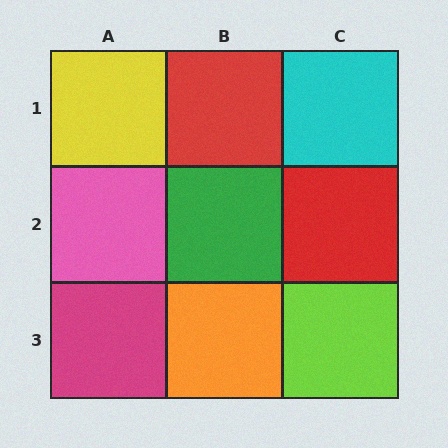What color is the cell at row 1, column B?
Red.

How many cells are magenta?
1 cell is magenta.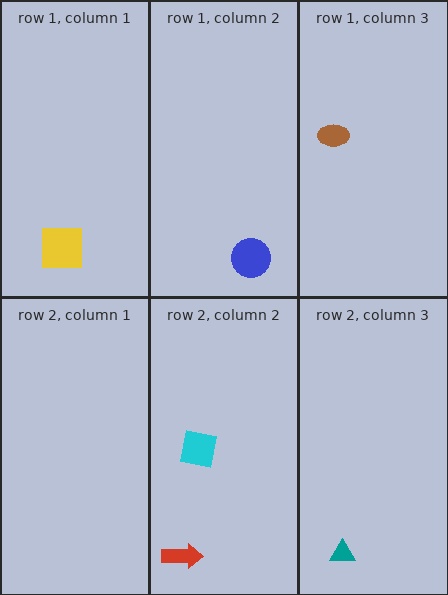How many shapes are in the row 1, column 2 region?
1.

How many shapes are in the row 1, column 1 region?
1.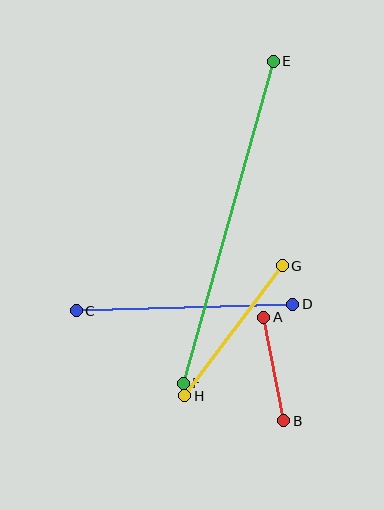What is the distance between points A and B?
The distance is approximately 106 pixels.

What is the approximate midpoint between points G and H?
The midpoint is at approximately (234, 331) pixels.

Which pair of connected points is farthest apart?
Points E and F are farthest apart.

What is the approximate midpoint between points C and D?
The midpoint is at approximately (185, 308) pixels.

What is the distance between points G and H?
The distance is approximately 163 pixels.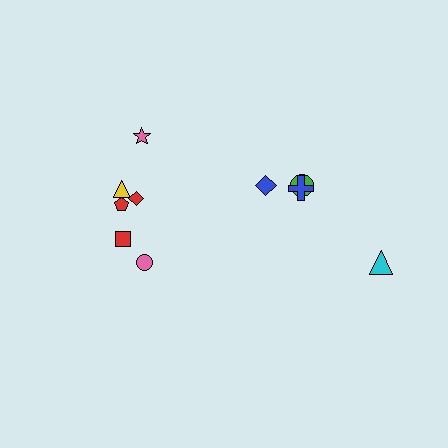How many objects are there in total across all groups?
There are 10 objects.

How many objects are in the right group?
There are 4 objects.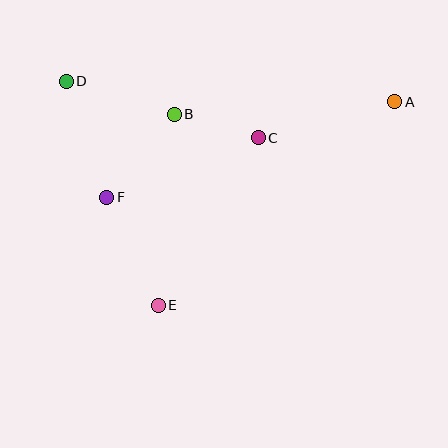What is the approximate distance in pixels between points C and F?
The distance between C and F is approximately 163 pixels.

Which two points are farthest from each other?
Points A and D are farthest from each other.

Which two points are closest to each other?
Points B and C are closest to each other.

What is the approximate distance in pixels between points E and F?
The distance between E and F is approximately 119 pixels.